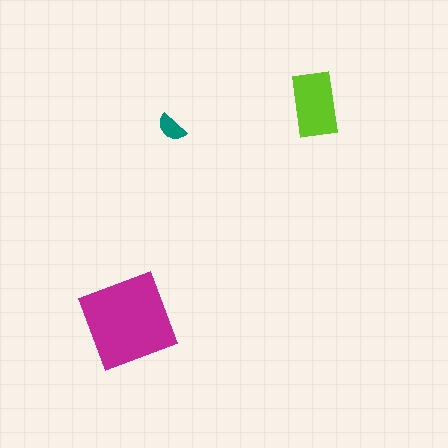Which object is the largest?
The magenta diamond.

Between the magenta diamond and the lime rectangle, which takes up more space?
The magenta diamond.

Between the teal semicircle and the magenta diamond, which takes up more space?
The magenta diamond.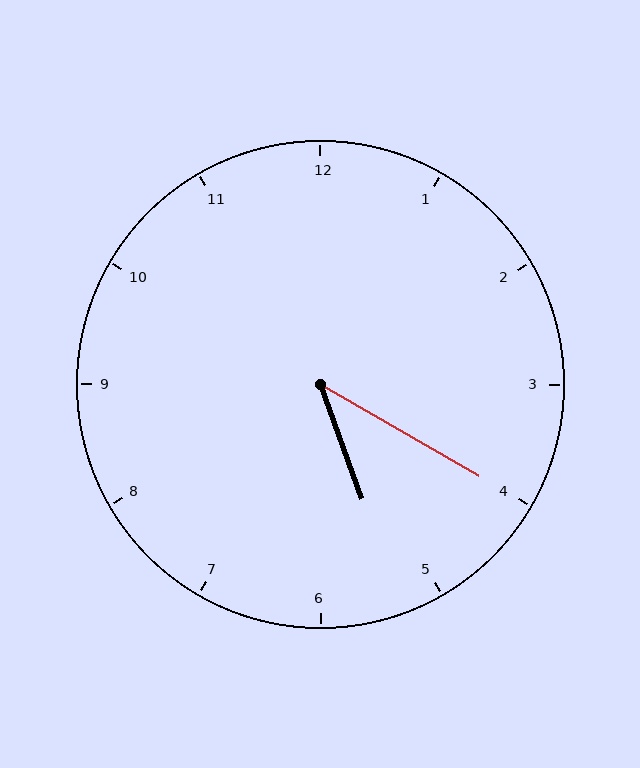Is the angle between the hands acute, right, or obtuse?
It is acute.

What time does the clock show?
5:20.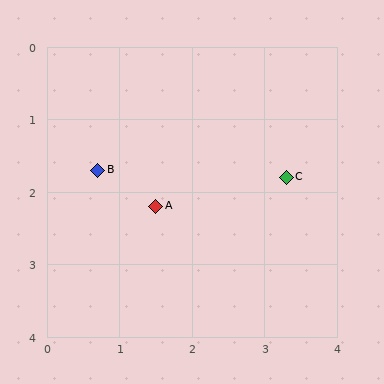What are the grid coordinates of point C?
Point C is at approximately (3.3, 1.8).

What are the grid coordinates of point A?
Point A is at approximately (1.5, 2.2).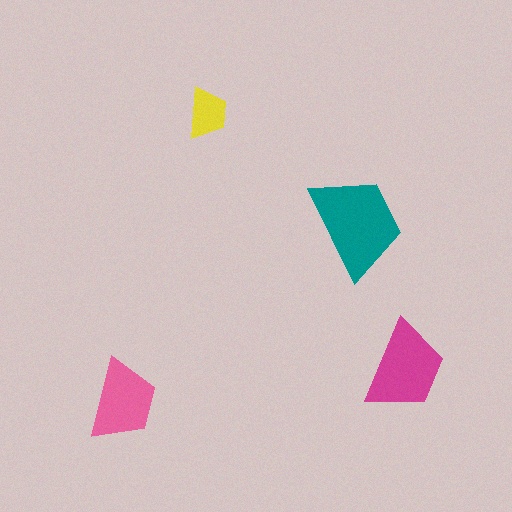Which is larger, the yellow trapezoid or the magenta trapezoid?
The magenta one.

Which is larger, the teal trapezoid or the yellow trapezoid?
The teal one.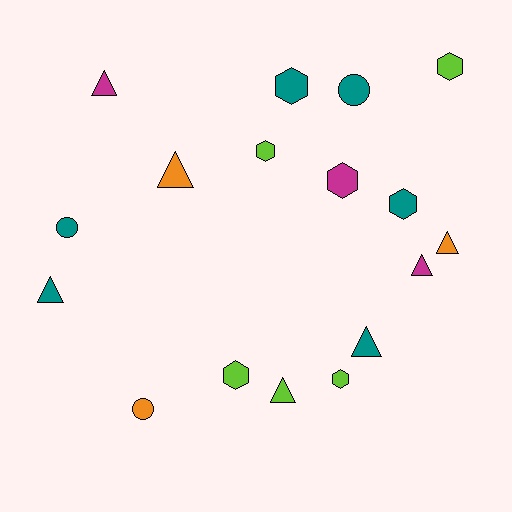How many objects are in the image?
There are 17 objects.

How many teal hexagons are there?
There are 2 teal hexagons.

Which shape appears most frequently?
Hexagon, with 7 objects.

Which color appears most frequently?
Teal, with 6 objects.